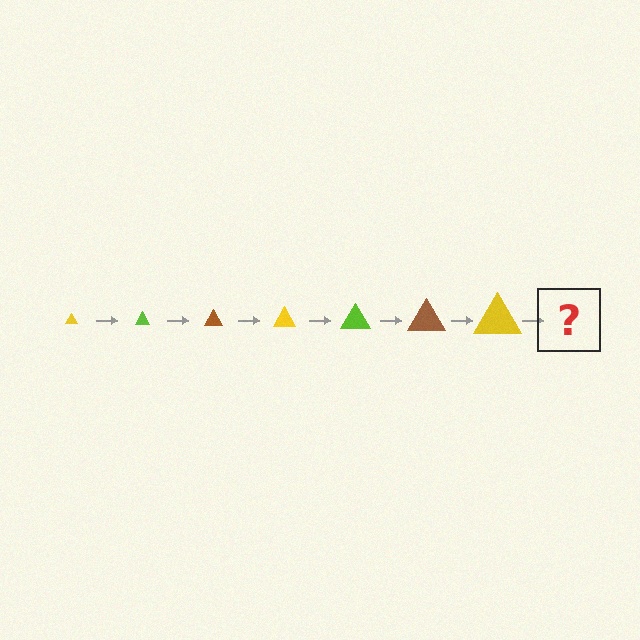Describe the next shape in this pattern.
It should be a lime triangle, larger than the previous one.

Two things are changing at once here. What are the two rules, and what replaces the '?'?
The two rules are that the triangle grows larger each step and the color cycles through yellow, lime, and brown. The '?' should be a lime triangle, larger than the previous one.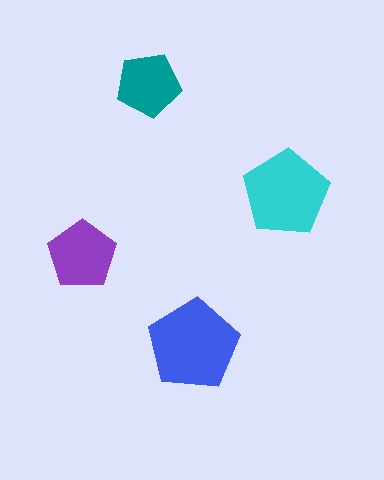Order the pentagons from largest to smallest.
the blue one, the cyan one, the purple one, the teal one.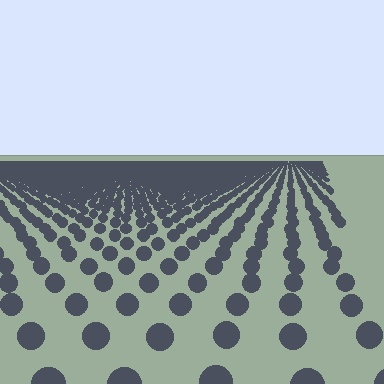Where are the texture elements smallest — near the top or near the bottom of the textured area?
Near the top.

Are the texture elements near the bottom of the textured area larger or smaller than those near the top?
Larger. Near the bottom, elements are closer to the viewer and appear at a bigger on-screen size.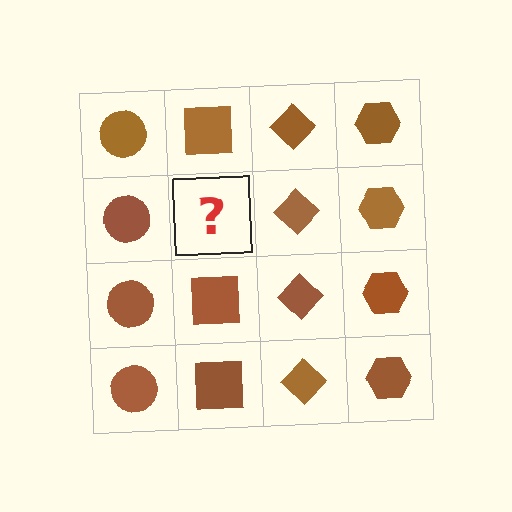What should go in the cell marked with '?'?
The missing cell should contain a brown square.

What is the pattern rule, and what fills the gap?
The rule is that each column has a consistent shape. The gap should be filled with a brown square.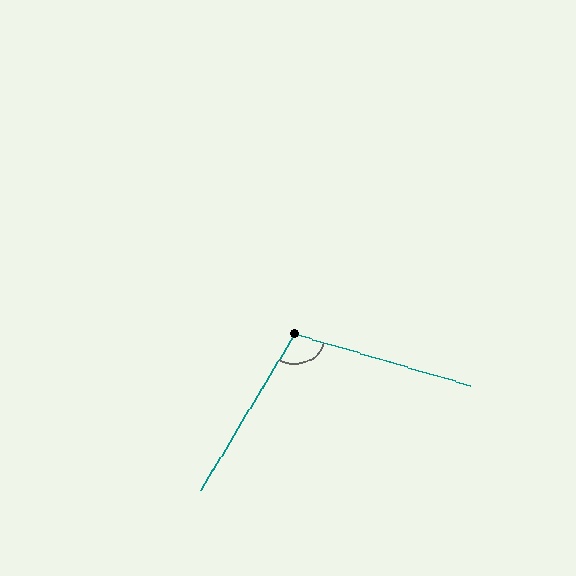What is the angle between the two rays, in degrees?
Approximately 105 degrees.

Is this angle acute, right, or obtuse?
It is obtuse.